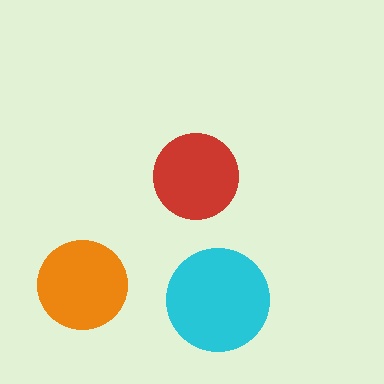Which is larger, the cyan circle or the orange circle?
The cyan one.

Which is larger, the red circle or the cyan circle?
The cyan one.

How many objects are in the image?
There are 3 objects in the image.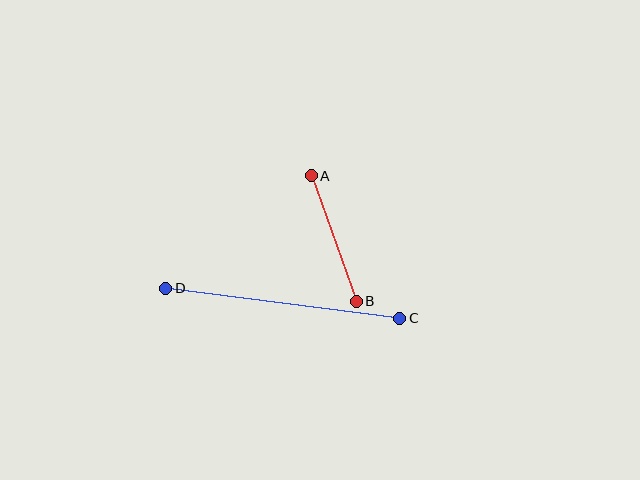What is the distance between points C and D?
The distance is approximately 236 pixels.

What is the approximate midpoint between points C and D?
The midpoint is at approximately (283, 303) pixels.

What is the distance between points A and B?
The distance is approximately 133 pixels.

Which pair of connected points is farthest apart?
Points C and D are farthest apart.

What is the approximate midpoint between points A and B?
The midpoint is at approximately (334, 238) pixels.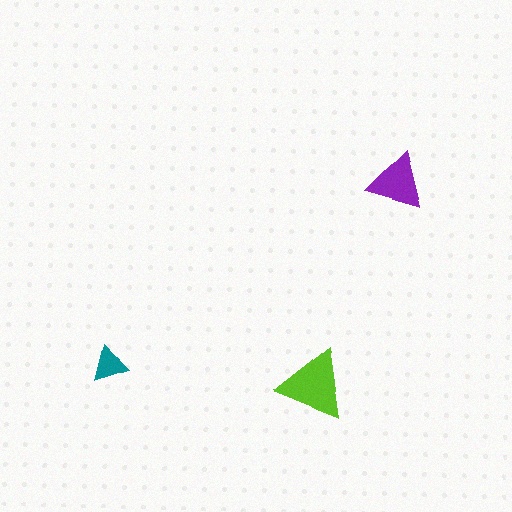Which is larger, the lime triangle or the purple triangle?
The lime one.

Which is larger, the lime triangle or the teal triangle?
The lime one.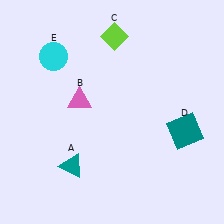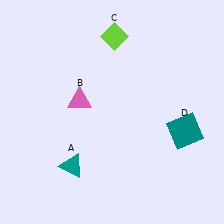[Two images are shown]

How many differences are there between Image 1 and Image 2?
There is 1 difference between the two images.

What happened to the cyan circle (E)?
The cyan circle (E) was removed in Image 2. It was in the top-left area of Image 1.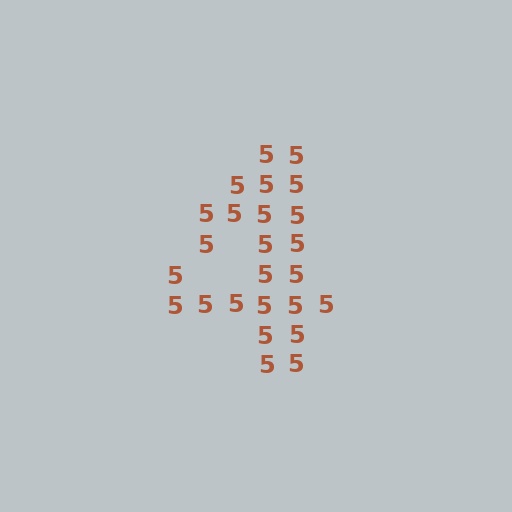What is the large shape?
The large shape is the digit 4.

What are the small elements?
The small elements are digit 5's.